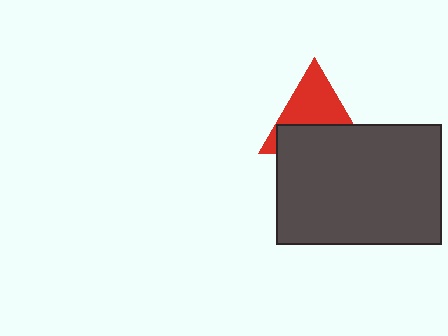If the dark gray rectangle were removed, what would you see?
You would see the complete red triangle.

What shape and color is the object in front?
The object in front is a dark gray rectangle.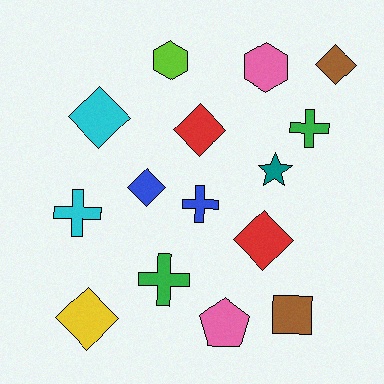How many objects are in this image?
There are 15 objects.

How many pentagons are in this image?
There is 1 pentagon.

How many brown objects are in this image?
There are 2 brown objects.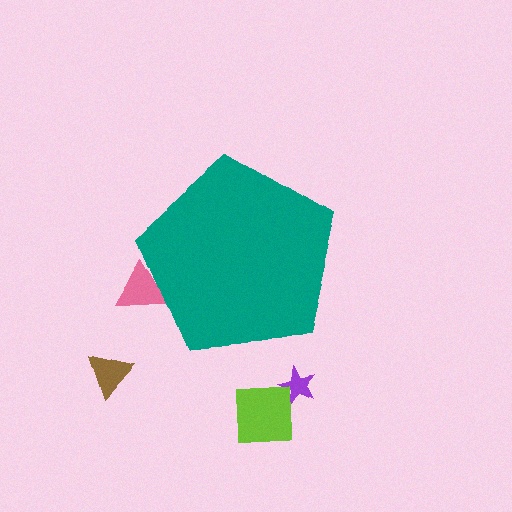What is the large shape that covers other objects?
A teal pentagon.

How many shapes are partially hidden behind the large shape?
1 shape is partially hidden.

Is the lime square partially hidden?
No, the lime square is fully visible.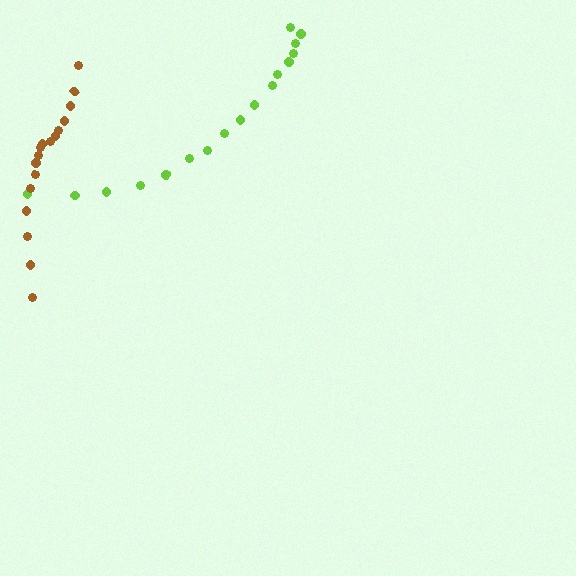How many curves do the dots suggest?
There are 2 distinct paths.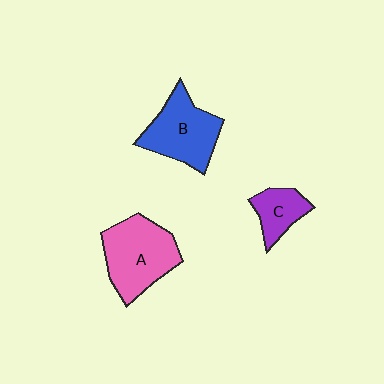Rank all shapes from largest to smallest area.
From largest to smallest: A (pink), B (blue), C (purple).